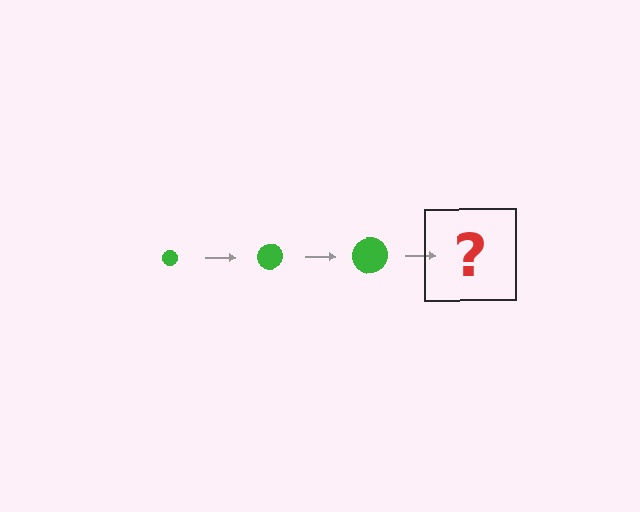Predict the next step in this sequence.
The next step is a green circle, larger than the previous one.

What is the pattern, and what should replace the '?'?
The pattern is that the circle gets progressively larger each step. The '?' should be a green circle, larger than the previous one.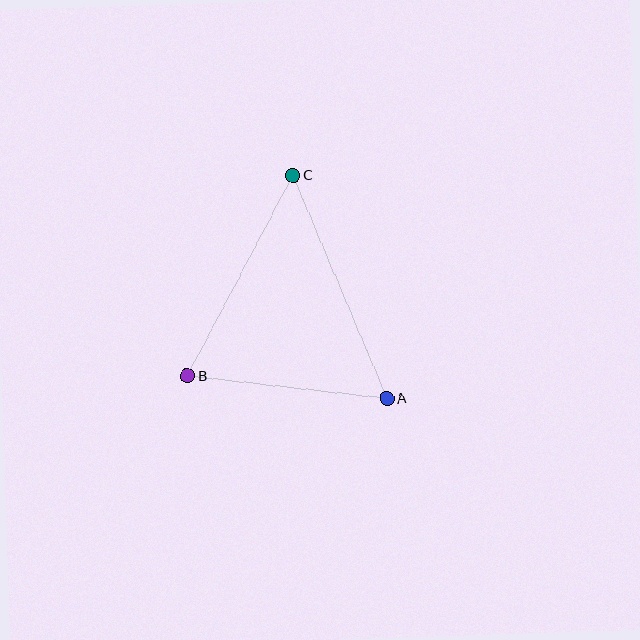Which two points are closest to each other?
Points A and B are closest to each other.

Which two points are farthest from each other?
Points A and C are farthest from each other.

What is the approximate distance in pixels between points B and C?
The distance between B and C is approximately 227 pixels.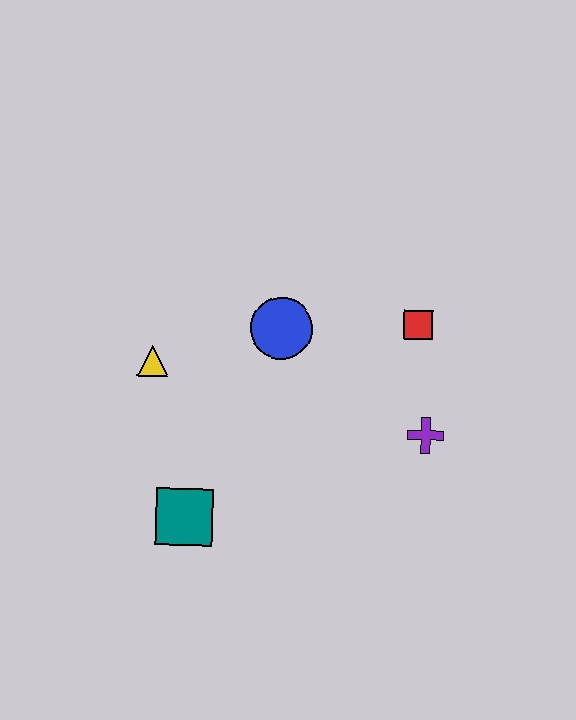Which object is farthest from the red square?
The teal square is farthest from the red square.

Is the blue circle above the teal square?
Yes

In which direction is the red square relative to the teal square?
The red square is to the right of the teal square.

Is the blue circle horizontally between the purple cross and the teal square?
Yes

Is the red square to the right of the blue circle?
Yes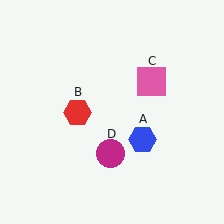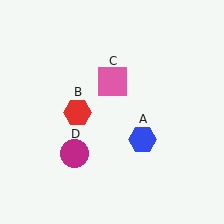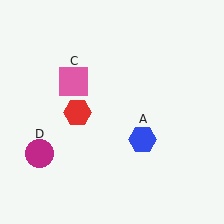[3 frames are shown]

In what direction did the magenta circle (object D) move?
The magenta circle (object D) moved left.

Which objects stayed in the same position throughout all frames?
Blue hexagon (object A) and red hexagon (object B) remained stationary.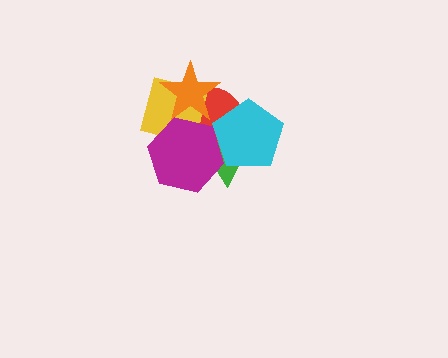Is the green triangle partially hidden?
Yes, it is partially covered by another shape.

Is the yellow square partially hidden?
Yes, it is partially covered by another shape.